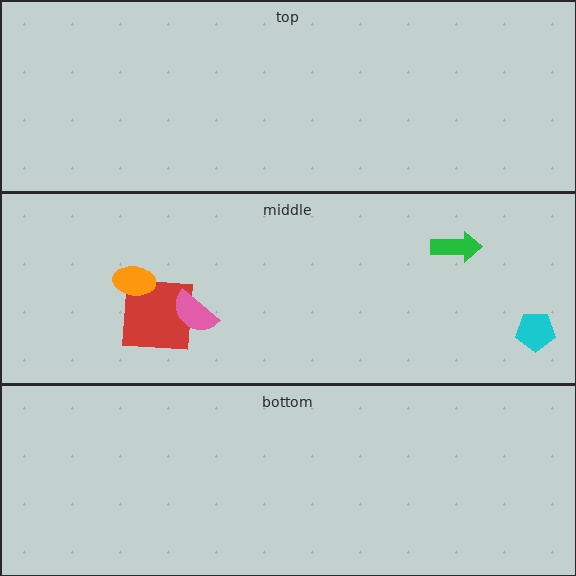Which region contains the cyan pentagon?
The middle region.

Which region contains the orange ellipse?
The middle region.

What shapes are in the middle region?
The red square, the green arrow, the cyan pentagon, the pink semicircle, the orange ellipse.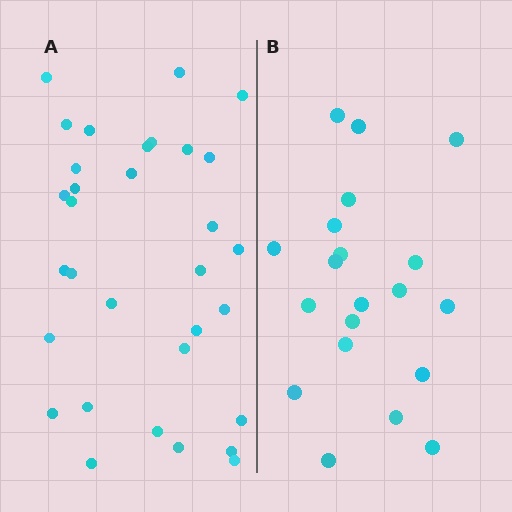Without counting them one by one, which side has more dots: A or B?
Region A (the left region) has more dots.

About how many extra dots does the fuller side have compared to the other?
Region A has roughly 12 or so more dots than region B.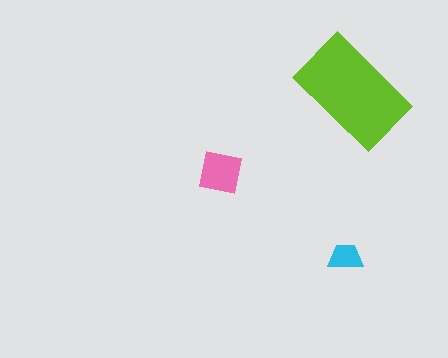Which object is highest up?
The lime rectangle is topmost.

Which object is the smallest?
The cyan trapezoid.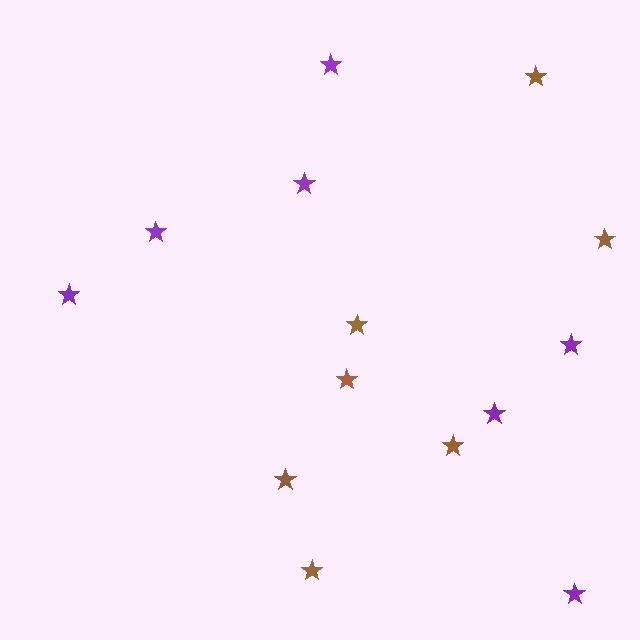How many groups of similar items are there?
There are 2 groups: one group of brown stars (7) and one group of purple stars (7).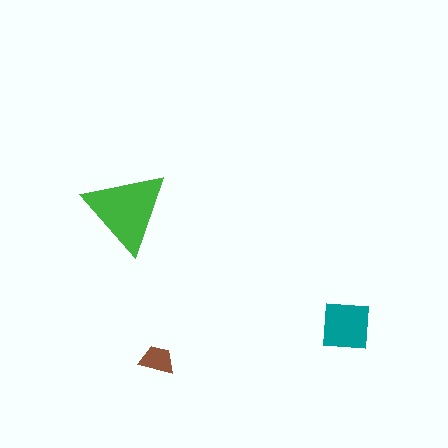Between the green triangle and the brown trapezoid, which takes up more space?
The green triangle.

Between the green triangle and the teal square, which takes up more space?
The green triangle.